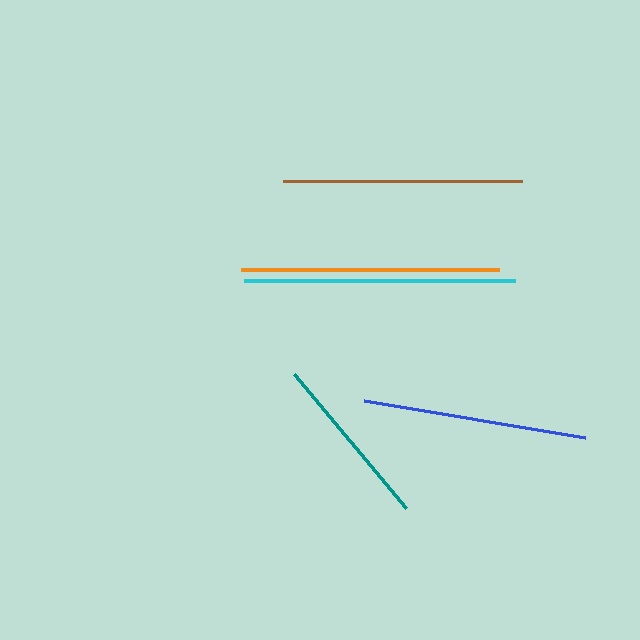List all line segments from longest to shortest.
From longest to shortest: cyan, orange, brown, blue, teal.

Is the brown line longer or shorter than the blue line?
The brown line is longer than the blue line.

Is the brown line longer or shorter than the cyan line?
The cyan line is longer than the brown line.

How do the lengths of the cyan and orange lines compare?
The cyan and orange lines are approximately the same length.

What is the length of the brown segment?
The brown segment is approximately 238 pixels long.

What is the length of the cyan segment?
The cyan segment is approximately 271 pixels long.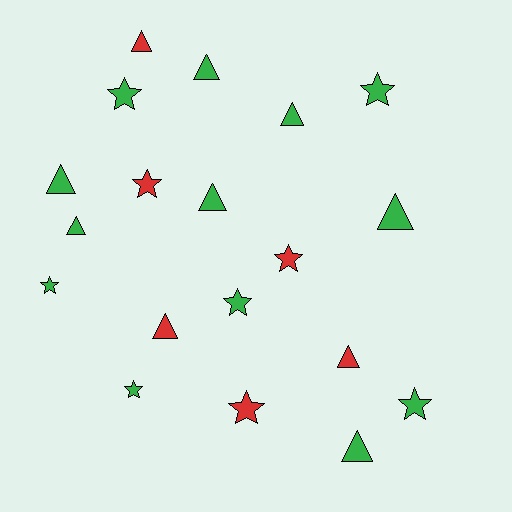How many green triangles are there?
There are 7 green triangles.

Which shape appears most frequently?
Triangle, with 10 objects.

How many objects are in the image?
There are 19 objects.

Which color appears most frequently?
Green, with 13 objects.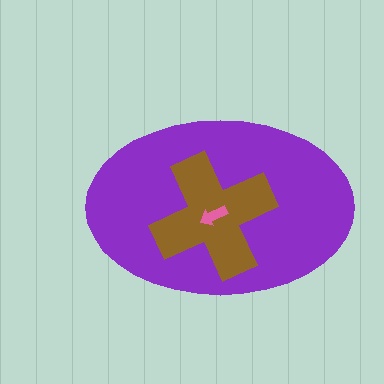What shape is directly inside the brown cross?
The pink arrow.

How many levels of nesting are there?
3.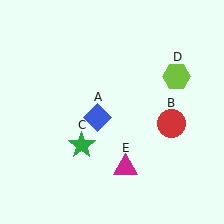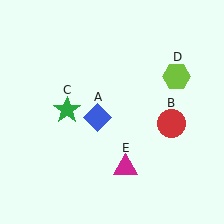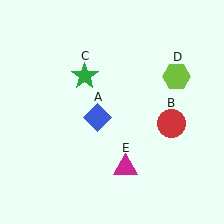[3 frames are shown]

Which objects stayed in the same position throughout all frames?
Blue diamond (object A) and red circle (object B) and lime hexagon (object D) and magenta triangle (object E) remained stationary.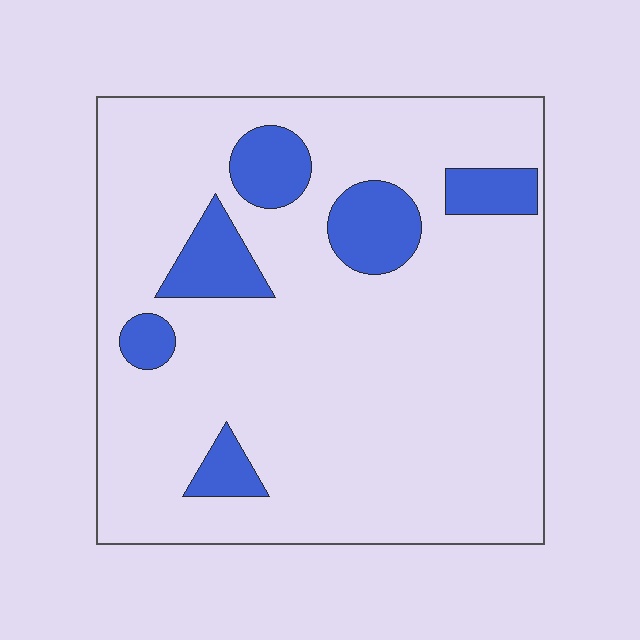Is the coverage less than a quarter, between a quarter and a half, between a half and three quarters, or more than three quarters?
Less than a quarter.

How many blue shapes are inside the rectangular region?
6.